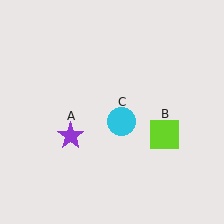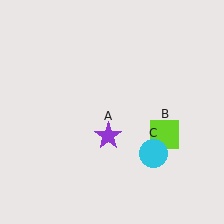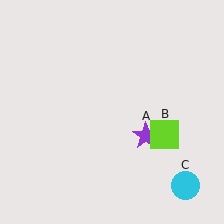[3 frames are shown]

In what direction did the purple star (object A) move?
The purple star (object A) moved right.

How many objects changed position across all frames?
2 objects changed position: purple star (object A), cyan circle (object C).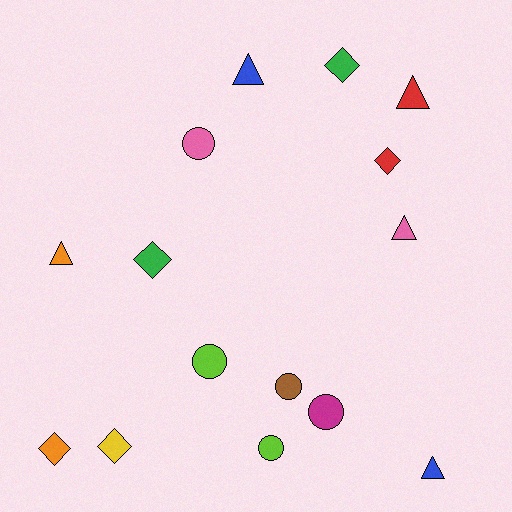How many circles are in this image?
There are 5 circles.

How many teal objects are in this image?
There are no teal objects.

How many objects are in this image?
There are 15 objects.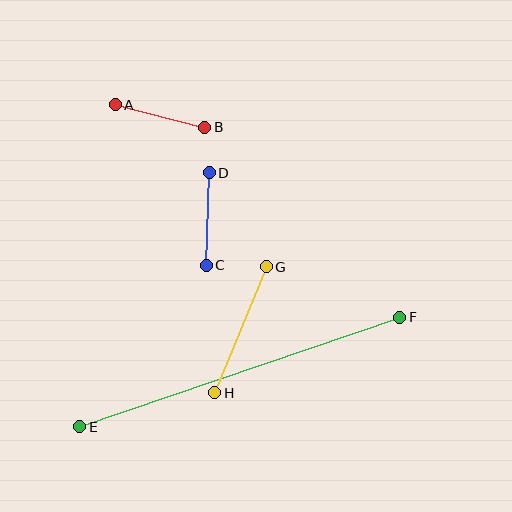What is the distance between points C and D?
The distance is approximately 93 pixels.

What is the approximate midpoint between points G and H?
The midpoint is at approximately (241, 330) pixels.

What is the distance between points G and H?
The distance is approximately 136 pixels.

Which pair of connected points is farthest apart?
Points E and F are farthest apart.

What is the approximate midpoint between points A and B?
The midpoint is at approximately (160, 116) pixels.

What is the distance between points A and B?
The distance is approximately 92 pixels.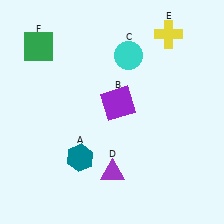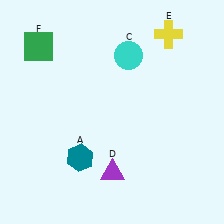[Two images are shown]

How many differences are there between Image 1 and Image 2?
There is 1 difference between the two images.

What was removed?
The purple square (B) was removed in Image 2.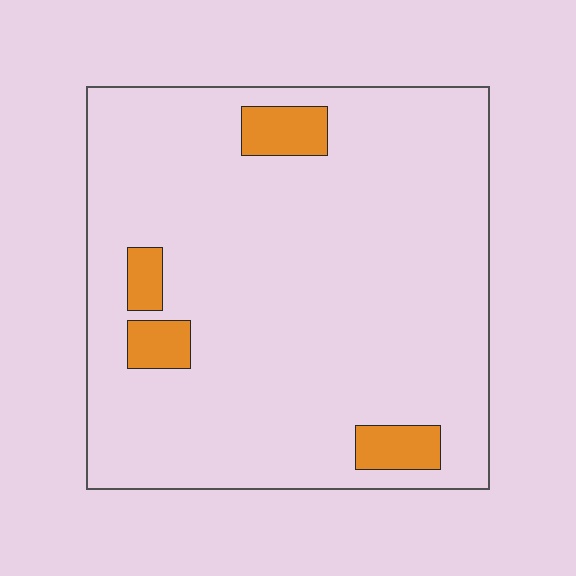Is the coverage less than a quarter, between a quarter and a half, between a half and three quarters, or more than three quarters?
Less than a quarter.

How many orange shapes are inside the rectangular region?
4.